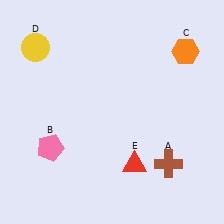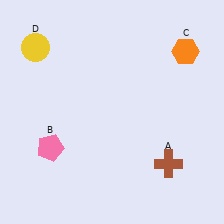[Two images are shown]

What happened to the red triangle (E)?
The red triangle (E) was removed in Image 2. It was in the bottom-right area of Image 1.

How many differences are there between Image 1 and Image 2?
There is 1 difference between the two images.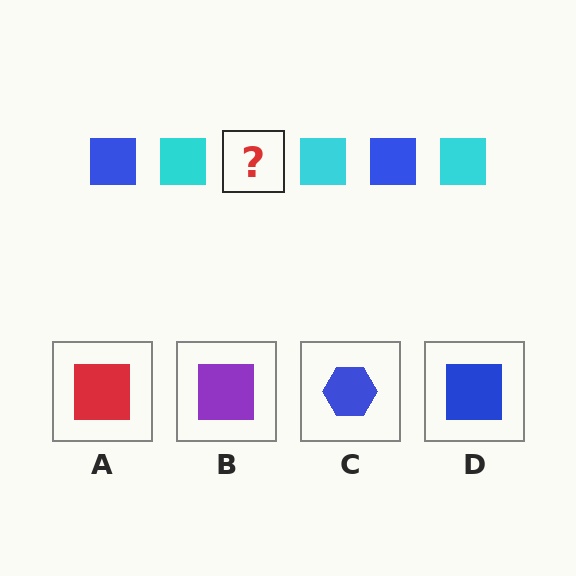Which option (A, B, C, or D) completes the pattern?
D.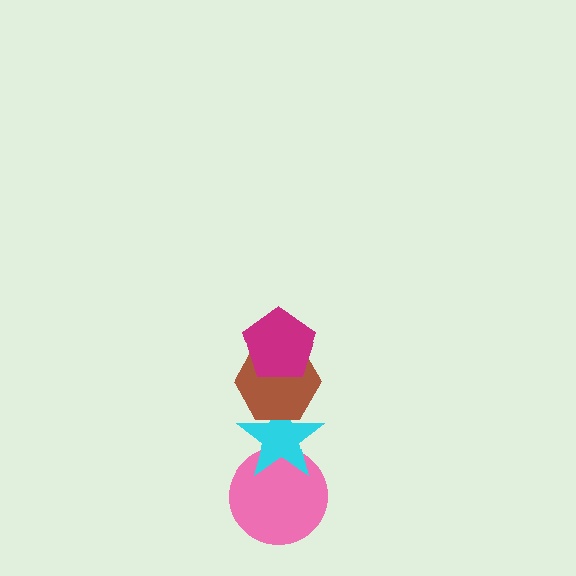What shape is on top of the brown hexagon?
The magenta pentagon is on top of the brown hexagon.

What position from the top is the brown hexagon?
The brown hexagon is 2nd from the top.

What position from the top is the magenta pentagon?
The magenta pentagon is 1st from the top.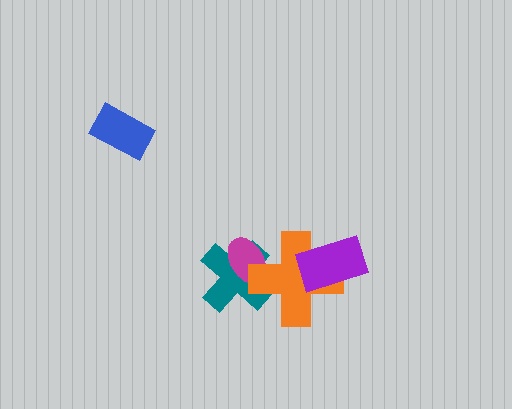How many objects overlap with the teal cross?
2 objects overlap with the teal cross.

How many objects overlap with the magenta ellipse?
2 objects overlap with the magenta ellipse.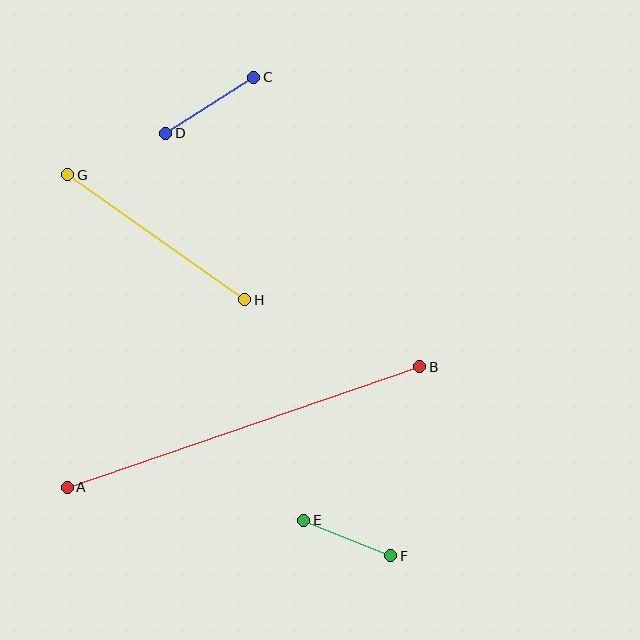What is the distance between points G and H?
The distance is approximately 217 pixels.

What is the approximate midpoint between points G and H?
The midpoint is at approximately (156, 237) pixels.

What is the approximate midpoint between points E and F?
The midpoint is at approximately (347, 538) pixels.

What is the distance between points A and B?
The distance is approximately 373 pixels.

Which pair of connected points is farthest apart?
Points A and B are farthest apart.